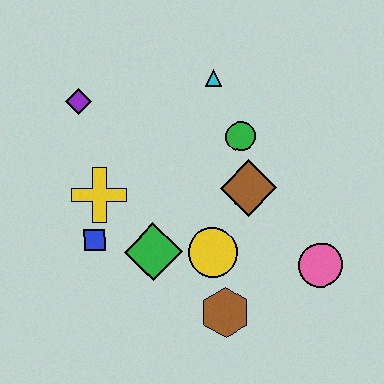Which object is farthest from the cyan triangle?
The brown hexagon is farthest from the cyan triangle.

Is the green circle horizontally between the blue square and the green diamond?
No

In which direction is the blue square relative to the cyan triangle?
The blue square is below the cyan triangle.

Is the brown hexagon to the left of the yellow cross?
No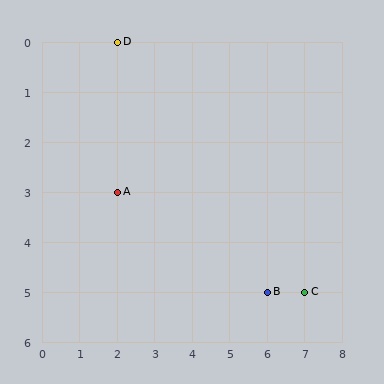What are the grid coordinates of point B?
Point B is at grid coordinates (6, 5).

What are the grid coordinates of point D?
Point D is at grid coordinates (2, 0).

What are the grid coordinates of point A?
Point A is at grid coordinates (2, 3).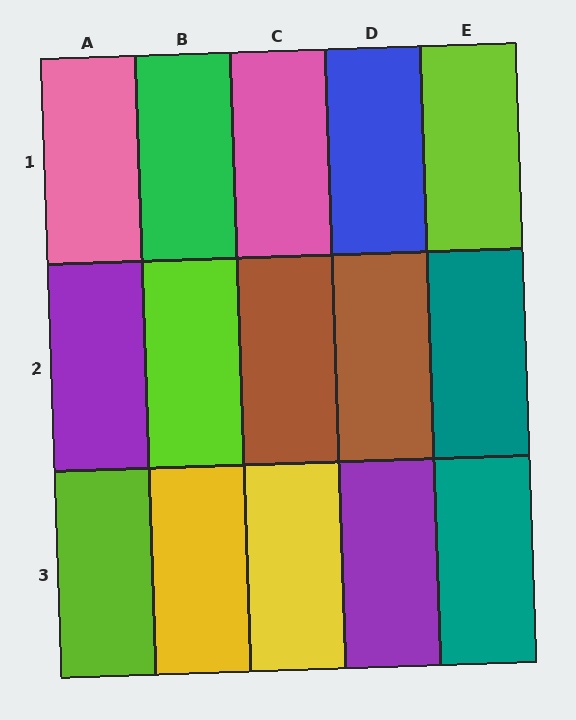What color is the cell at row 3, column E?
Teal.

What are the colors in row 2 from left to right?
Purple, lime, brown, brown, teal.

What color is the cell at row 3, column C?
Yellow.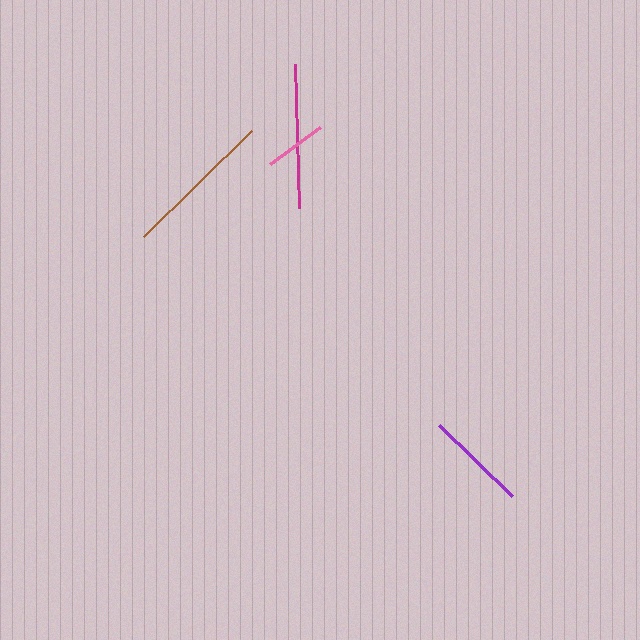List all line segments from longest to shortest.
From longest to shortest: brown, magenta, purple, pink.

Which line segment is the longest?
The brown line is the longest at approximately 151 pixels.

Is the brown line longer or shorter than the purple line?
The brown line is longer than the purple line.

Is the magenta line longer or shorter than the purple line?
The magenta line is longer than the purple line.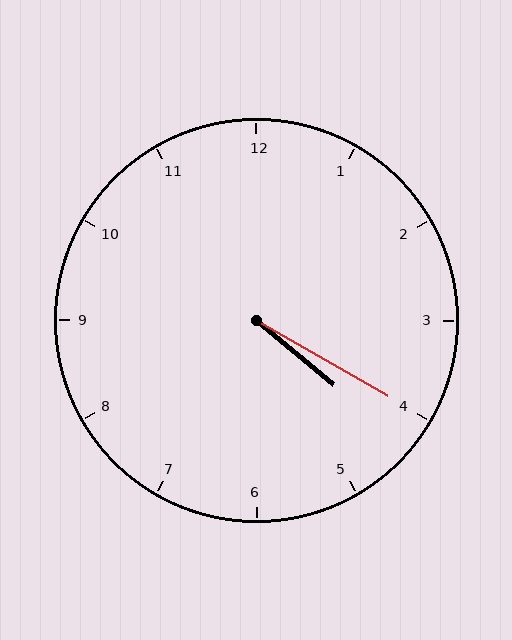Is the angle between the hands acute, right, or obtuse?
It is acute.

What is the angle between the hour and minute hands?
Approximately 10 degrees.